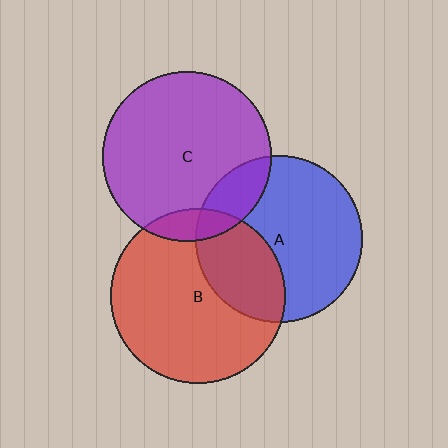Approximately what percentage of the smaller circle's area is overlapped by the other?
Approximately 10%.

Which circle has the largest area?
Circle B (red).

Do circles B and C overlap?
Yes.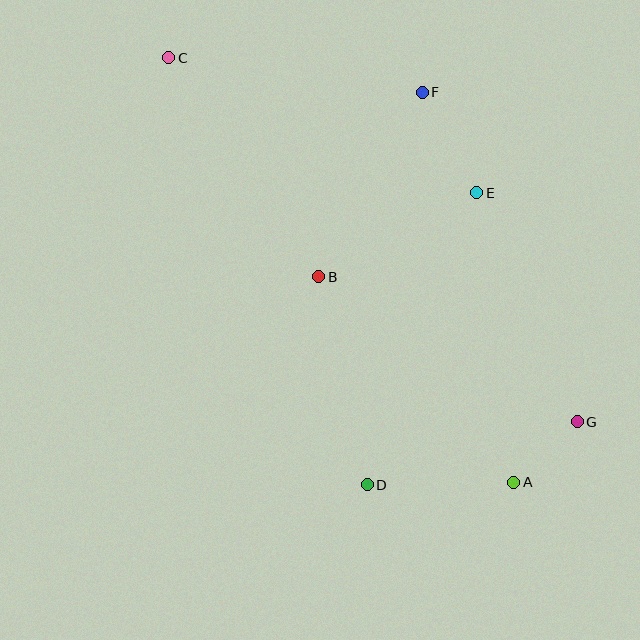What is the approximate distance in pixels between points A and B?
The distance between A and B is approximately 283 pixels.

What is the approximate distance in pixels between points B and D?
The distance between B and D is approximately 213 pixels.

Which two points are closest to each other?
Points A and G are closest to each other.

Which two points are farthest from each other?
Points A and C are farthest from each other.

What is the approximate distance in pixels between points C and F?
The distance between C and F is approximately 255 pixels.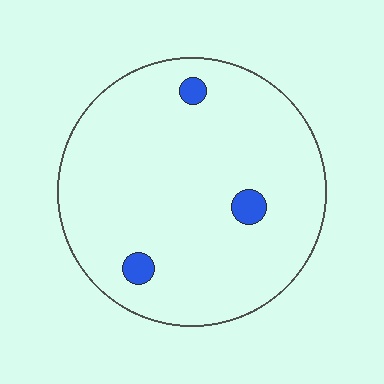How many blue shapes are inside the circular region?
3.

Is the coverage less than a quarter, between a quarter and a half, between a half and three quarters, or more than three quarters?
Less than a quarter.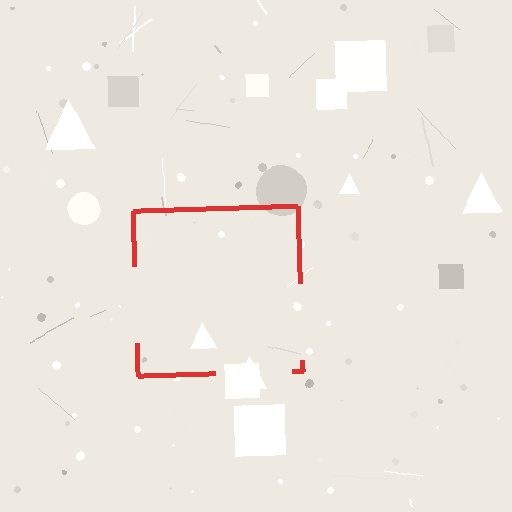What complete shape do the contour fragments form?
The contour fragments form a square.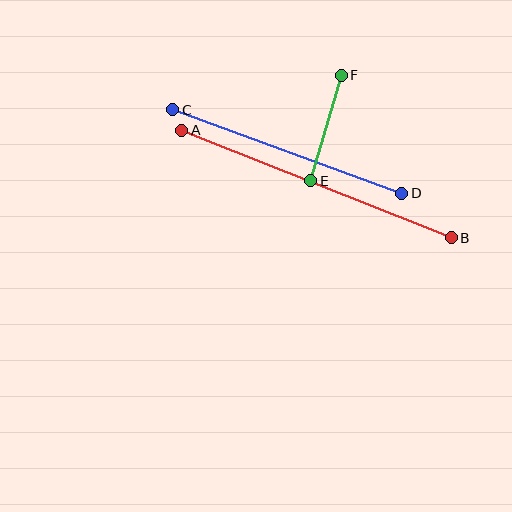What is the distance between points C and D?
The distance is approximately 244 pixels.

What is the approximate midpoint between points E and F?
The midpoint is at approximately (326, 128) pixels.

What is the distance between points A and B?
The distance is approximately 290 pixels.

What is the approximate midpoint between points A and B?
The midpoint is at approximately (317, 184) pixels.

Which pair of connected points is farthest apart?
Points A and B are farthest apart.